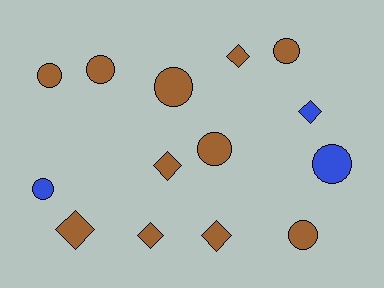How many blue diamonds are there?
There is 1 blue diamond.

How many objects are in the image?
There are 14 objects.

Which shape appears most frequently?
Circle, with 8 objects.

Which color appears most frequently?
Brown, with 11 objects.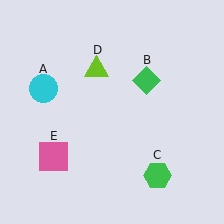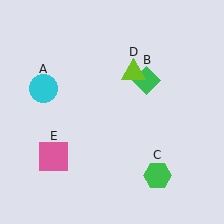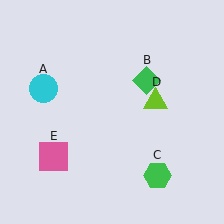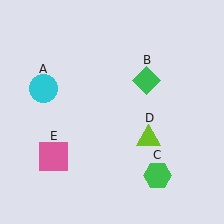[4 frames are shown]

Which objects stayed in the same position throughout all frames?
Cyan circle (object A) and green diamond (object B) and green hexagon (object C) and pink square (object E) remained stationary.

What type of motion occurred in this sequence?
The lime triangle (object D) rotated clockwise around the center of the scene.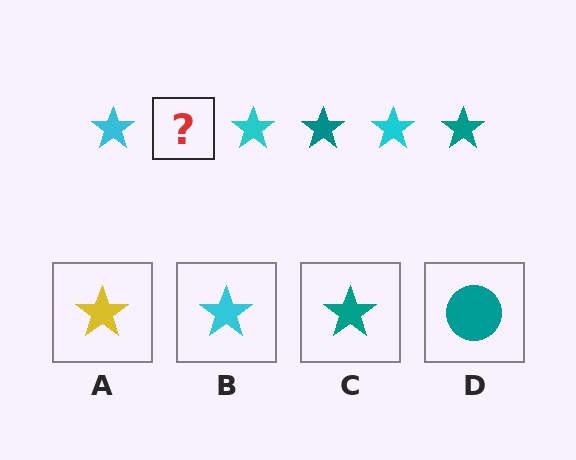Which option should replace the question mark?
Option C.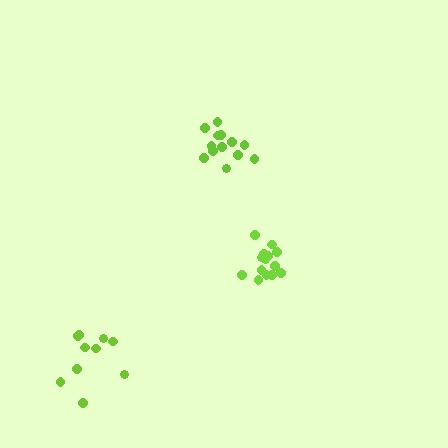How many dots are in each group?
Group 1: 13 dots, Group 2: 14 dots, Group 3: 10 dots (37 total).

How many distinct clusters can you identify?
There are 3 distinct clusters.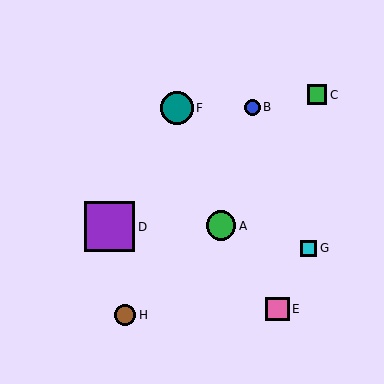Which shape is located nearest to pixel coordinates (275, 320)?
The pink square (labeled E) at (278, 309) is nearest to that location.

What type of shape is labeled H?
Shape H is a brown circle.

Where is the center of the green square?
The center of the green square is at (317, 95).